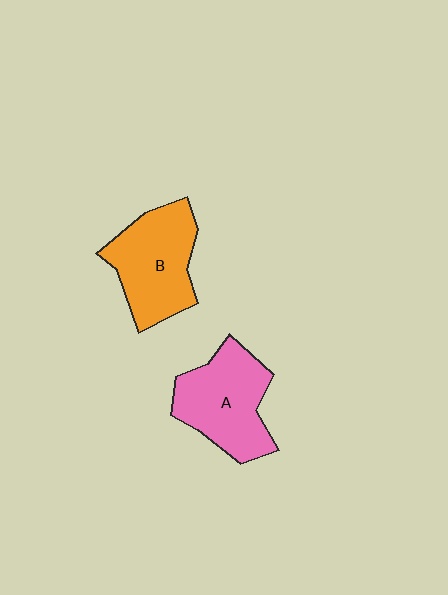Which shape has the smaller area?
Shape A (pink).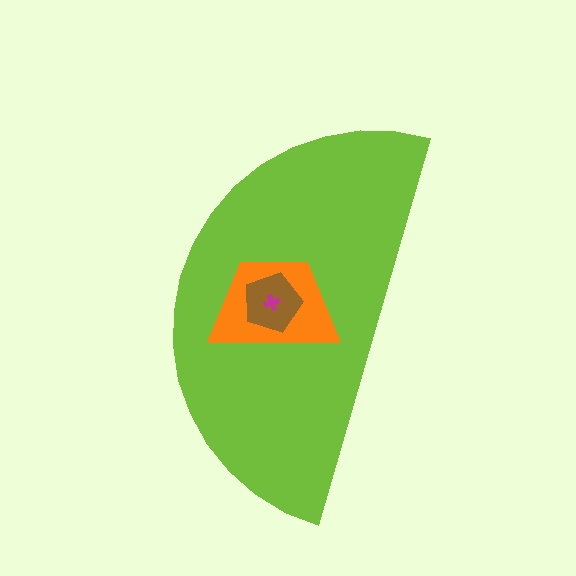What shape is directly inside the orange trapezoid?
The brown pentagon.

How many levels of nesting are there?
4.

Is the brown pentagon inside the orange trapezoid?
Yes.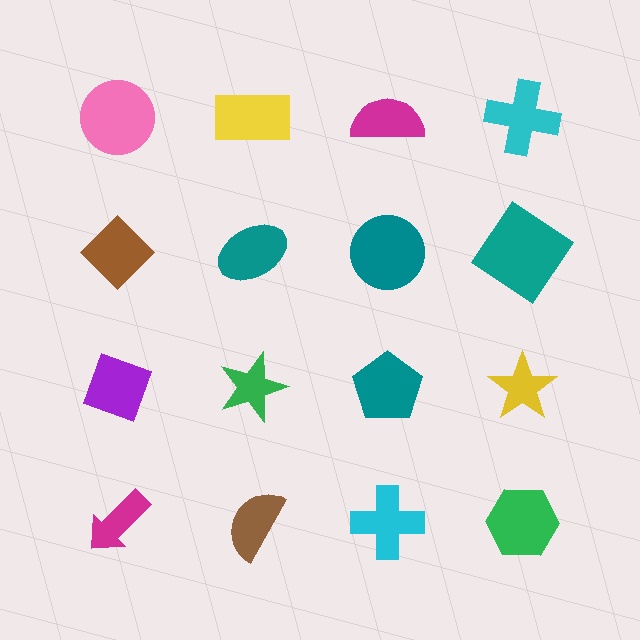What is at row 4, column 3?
A cyan cross.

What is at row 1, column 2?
A yellow rectangle.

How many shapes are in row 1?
4 shapes.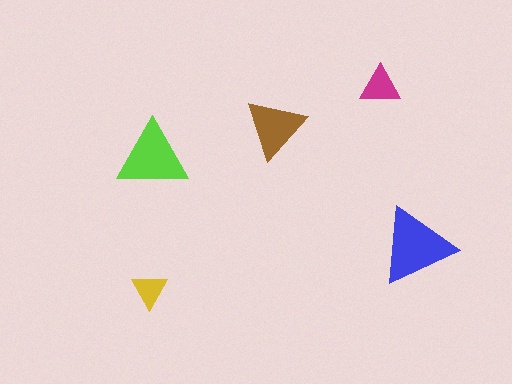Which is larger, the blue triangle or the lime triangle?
The blue one.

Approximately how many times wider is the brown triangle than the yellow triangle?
About 1.5 times wider.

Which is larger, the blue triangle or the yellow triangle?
The blue one.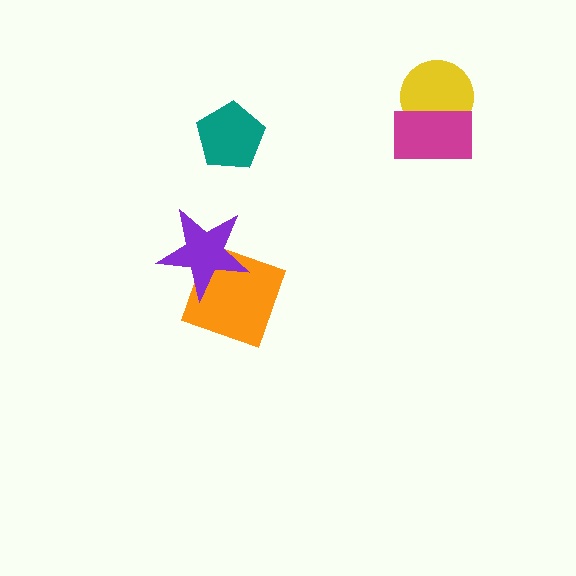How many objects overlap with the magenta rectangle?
1 object overlaps with the magenta rectangle.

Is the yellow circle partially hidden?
Yes, it is partially covered by another shape.